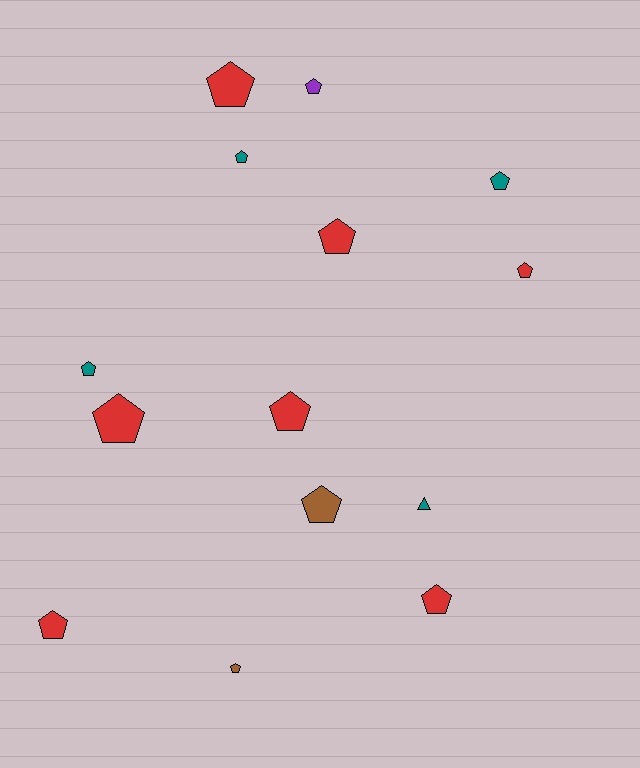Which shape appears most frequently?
Pentagon, with 13 objects.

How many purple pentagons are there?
There is 1 purple pentagon.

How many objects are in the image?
There are 14 objects.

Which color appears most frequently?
Red, with 7 objects.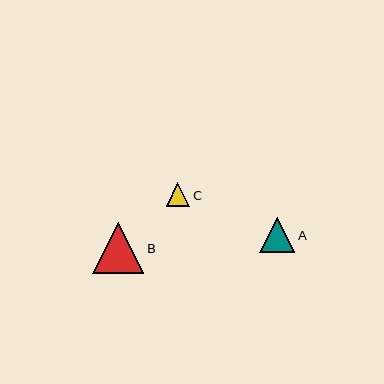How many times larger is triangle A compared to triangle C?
Triangle A is approximately 1.5 times the size of triangle C.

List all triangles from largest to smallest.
From largest to smallest: B, A, C.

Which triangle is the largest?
Triangle B is the largest with a size of approximately 51 pixels.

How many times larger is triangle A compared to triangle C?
Triangle A is approximately 1.5 times the size of triangle C.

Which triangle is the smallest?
Triangle C is the smallest with a size of approximately 23 pixels.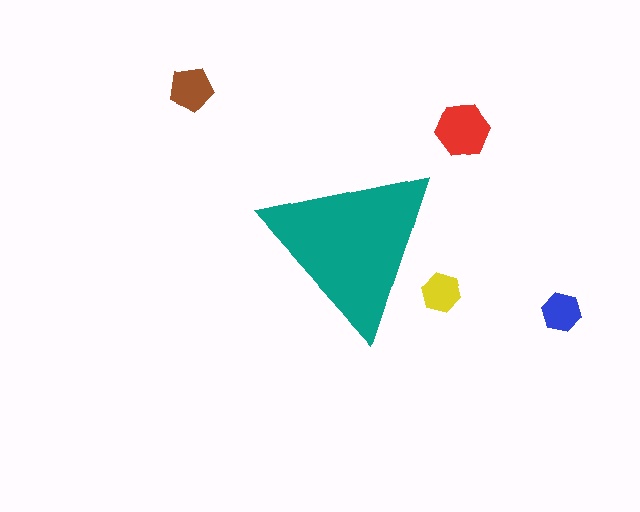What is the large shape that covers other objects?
A teal triangle.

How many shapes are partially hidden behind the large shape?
1 shape is partially hidden.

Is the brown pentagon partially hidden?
No, the brown pentagon is fully visible.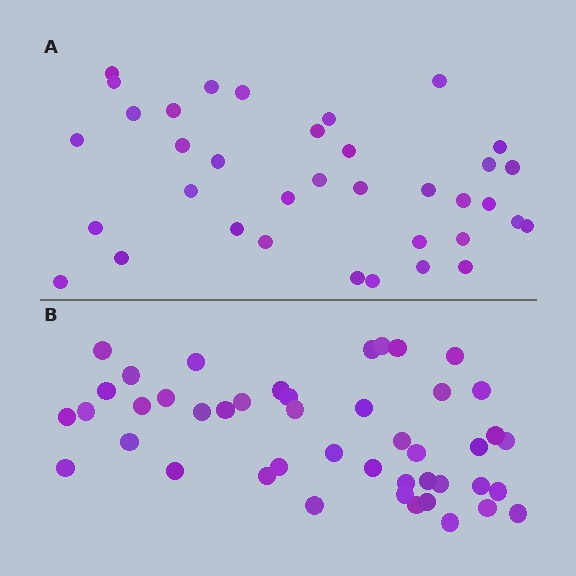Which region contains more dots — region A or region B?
Region B (the bottom region) has more dots.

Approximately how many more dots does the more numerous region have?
Region B has roughly 8 or so more dots than region A.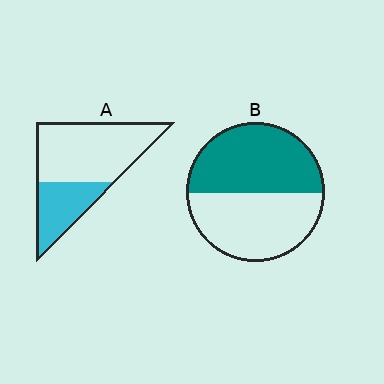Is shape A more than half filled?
No.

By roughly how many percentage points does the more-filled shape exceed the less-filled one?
By roughly 20 percentage points (B over A).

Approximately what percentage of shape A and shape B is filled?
A is approximately 35% and B is approximately 50%.